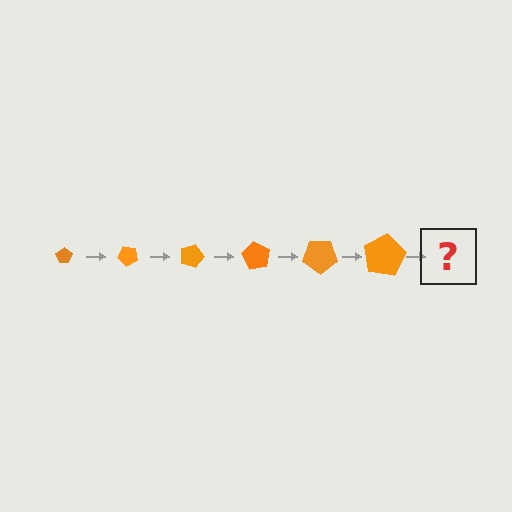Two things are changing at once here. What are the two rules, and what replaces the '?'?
The two rules are that the pentagon grows larger each step and it rotates 45 degrees each step. The '?' should be a pentagon, larger than the previous one and rotated 270 degrees from the start.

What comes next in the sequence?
The next element should be a pentagon, larger than the previous one and rotated 270 degrees from the start.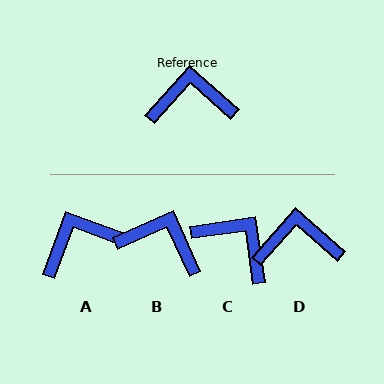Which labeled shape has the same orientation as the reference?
D.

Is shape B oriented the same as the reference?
No, it is off by about 24 degrees.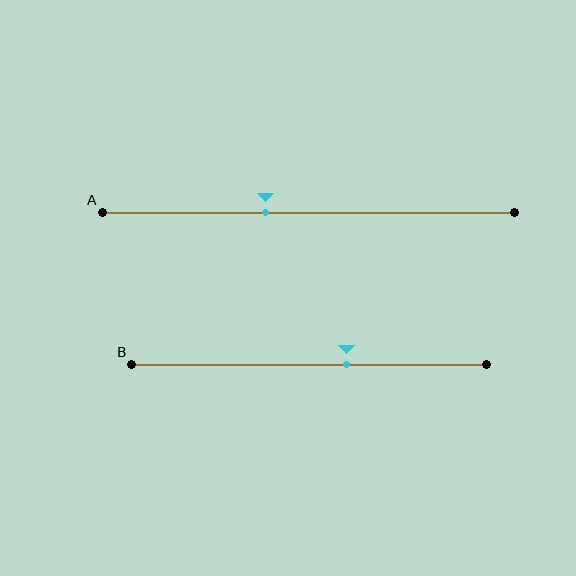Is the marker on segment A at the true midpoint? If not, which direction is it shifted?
No, the marker on segment A is shifted to the left by about 10% of the segment length.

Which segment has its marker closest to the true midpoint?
Segment B has its marker closest to the true midpoint.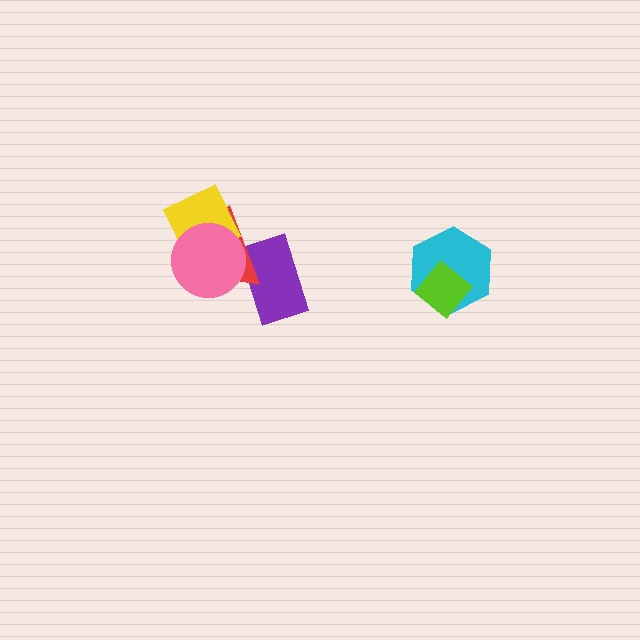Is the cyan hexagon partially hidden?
Yes, it is partially covered by another shape.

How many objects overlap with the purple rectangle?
2 objects overlap with the purple rectangle.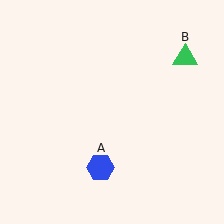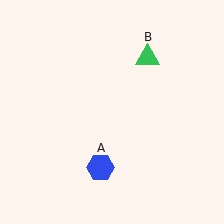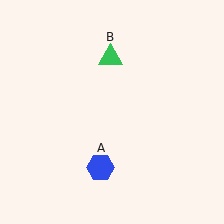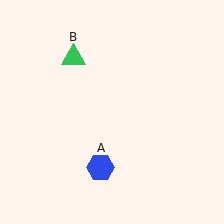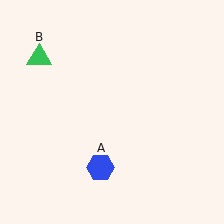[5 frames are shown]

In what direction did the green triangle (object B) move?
The green triangle (object B) moved left.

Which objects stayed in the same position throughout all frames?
Blue hexagon (object A) remained stationary.